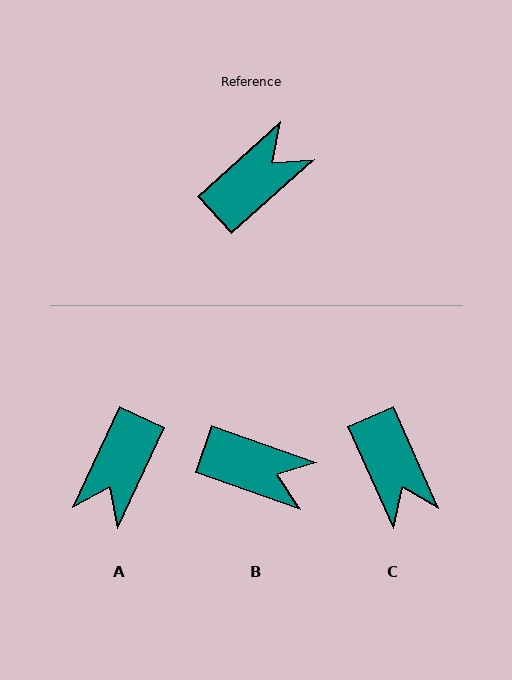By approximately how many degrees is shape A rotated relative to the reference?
Approximately 157 degrees clockwise.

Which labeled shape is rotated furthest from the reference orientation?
A, about 157 degrees away.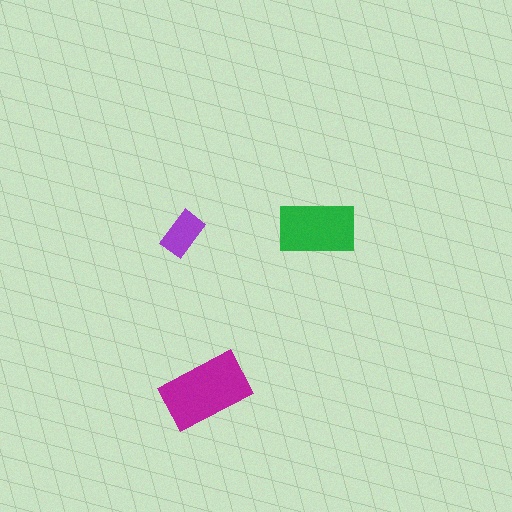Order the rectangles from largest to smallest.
the magenta one, the green one, the purple one.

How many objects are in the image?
There are 3 objects in the image.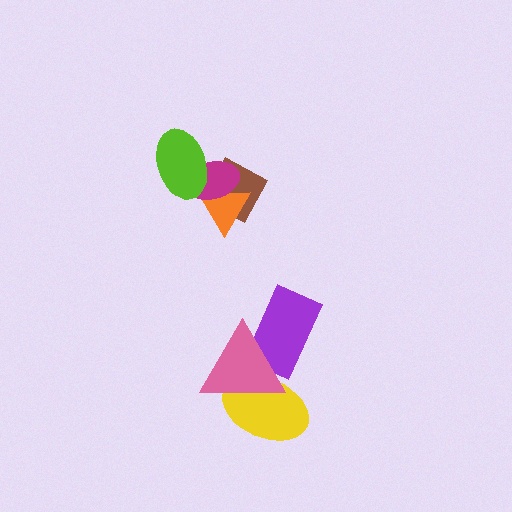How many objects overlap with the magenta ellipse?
3 objects overlap with the magenta ellipse.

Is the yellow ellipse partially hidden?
Yes, it is partially covered by another shape.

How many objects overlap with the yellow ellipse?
1 object overlaps with the yellow ellipse.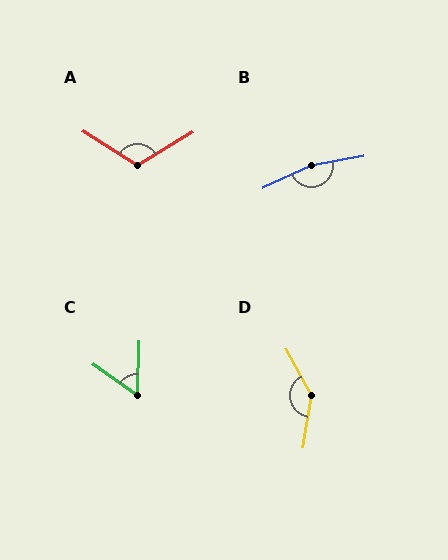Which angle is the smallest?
C, at approximately 57 degrees.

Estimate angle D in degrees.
Approximately 142 degrees.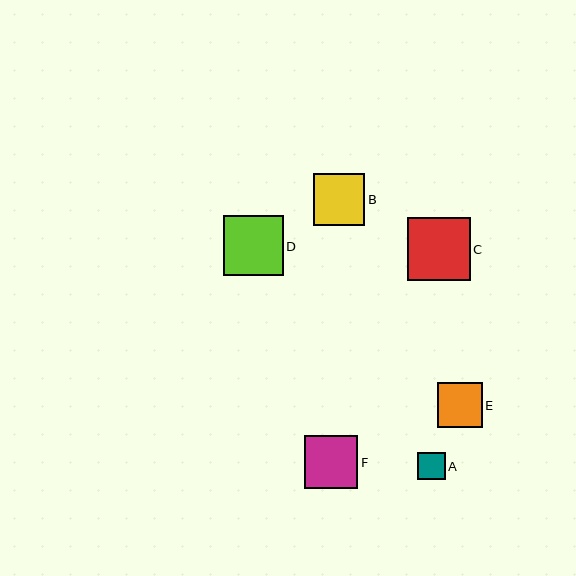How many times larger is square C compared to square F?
Square C is approximately 1.2 times the size of square F.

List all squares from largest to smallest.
From largest to smallest: C, D, F, B, E, A.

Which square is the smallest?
Square A is the smallest with a size of approximately 28 pixels.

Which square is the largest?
Square C is the largest with a size of approximately 63 pixels.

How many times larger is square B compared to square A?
Square B is approximately 1.9 times the size of square A.